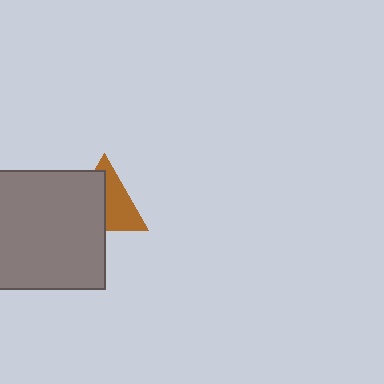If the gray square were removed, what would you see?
You would see the complete brown triangle.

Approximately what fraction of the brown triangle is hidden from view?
Roughly 50% of the brown triangle is hidden behind the gray square.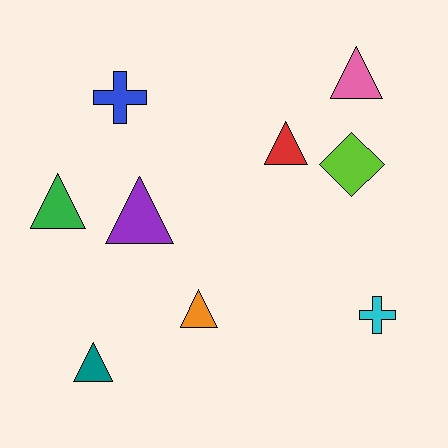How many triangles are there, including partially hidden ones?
There are 6 triangles.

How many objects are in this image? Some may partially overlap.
There are 9 objects.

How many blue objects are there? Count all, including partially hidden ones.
There is 1 blue object.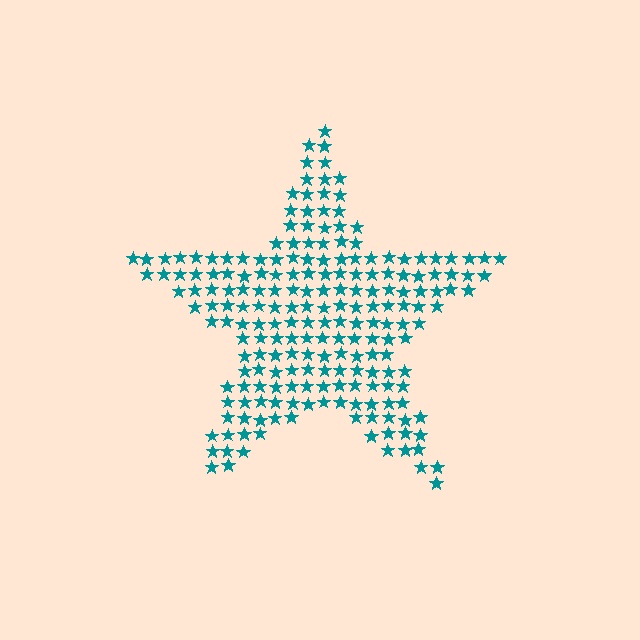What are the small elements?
The small elements are stars.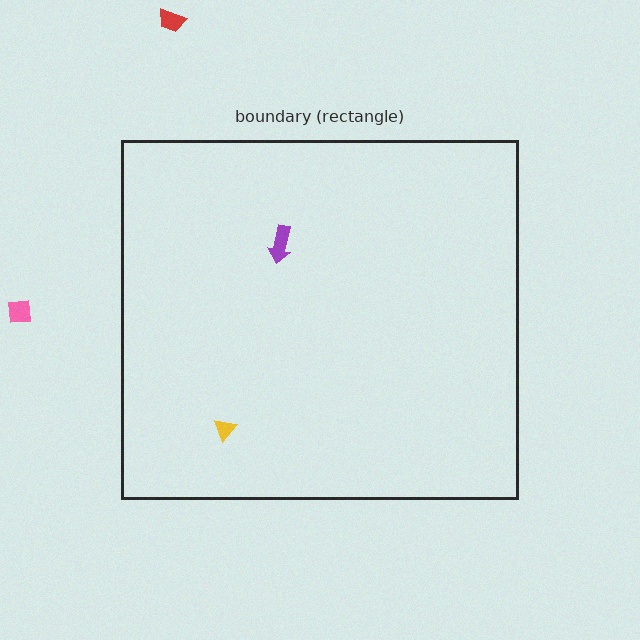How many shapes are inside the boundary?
2 inside, 2 outside.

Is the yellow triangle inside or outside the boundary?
Inside.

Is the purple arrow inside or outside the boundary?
Inside.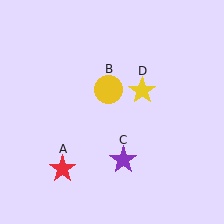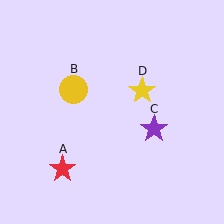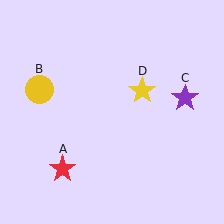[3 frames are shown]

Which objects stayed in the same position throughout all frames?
Red star (object A) and yellow star (object D) remained stationary.